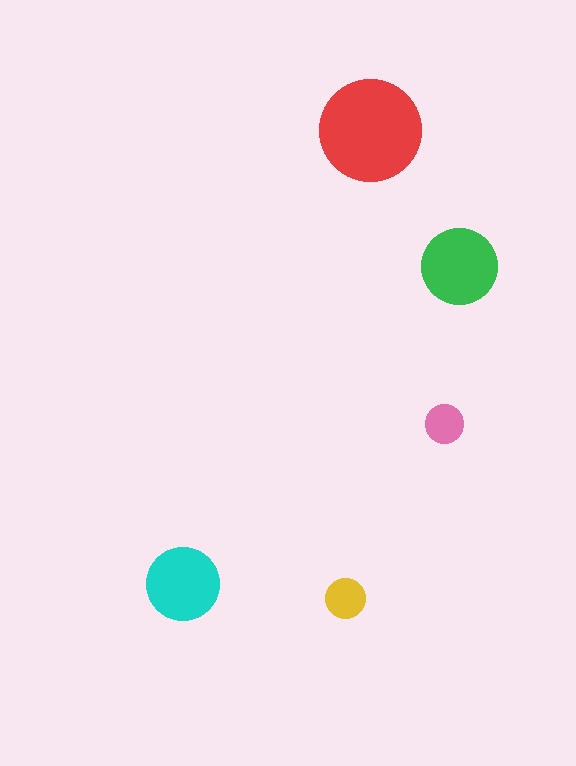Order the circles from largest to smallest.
the red one, the green one, the cyan one, the yellow one, the pink one.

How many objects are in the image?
There are 5 objects in the image.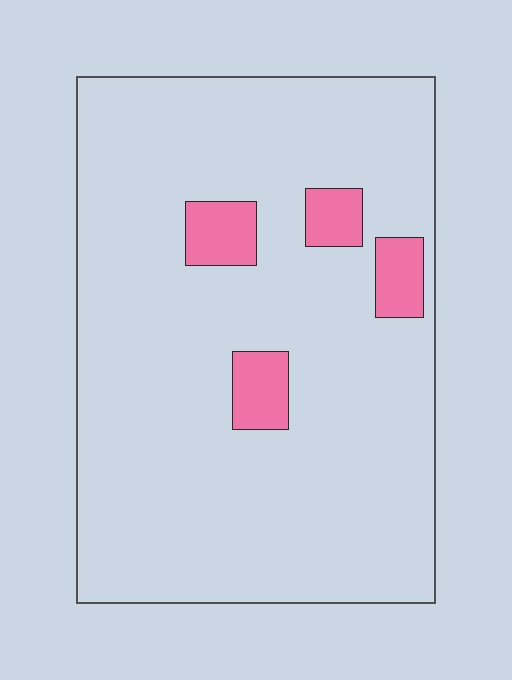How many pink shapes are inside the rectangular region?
4.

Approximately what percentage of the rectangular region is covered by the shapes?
Approximately 10%.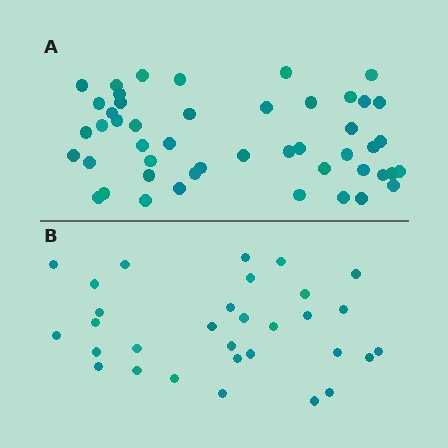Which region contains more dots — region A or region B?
Region A (the top region) has more dots.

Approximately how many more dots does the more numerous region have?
Region A has approximately 15 more dots than region B.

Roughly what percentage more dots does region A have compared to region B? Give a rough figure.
About 55% more.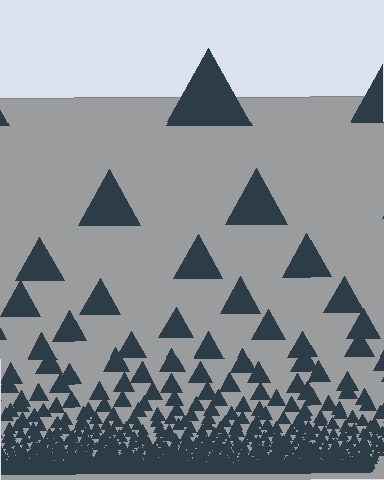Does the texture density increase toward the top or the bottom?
Density increases toward the bottom.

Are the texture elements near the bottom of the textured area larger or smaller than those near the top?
Smaller. The gradient is inverted — elements near the bottom are smaller and denser.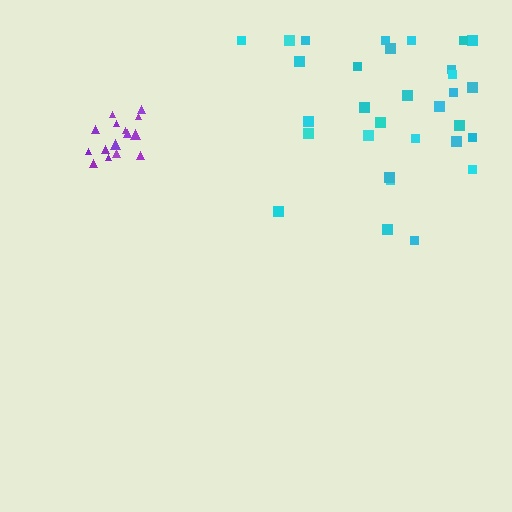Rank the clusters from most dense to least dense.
purple, cyan.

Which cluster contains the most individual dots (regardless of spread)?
Cyan (31).